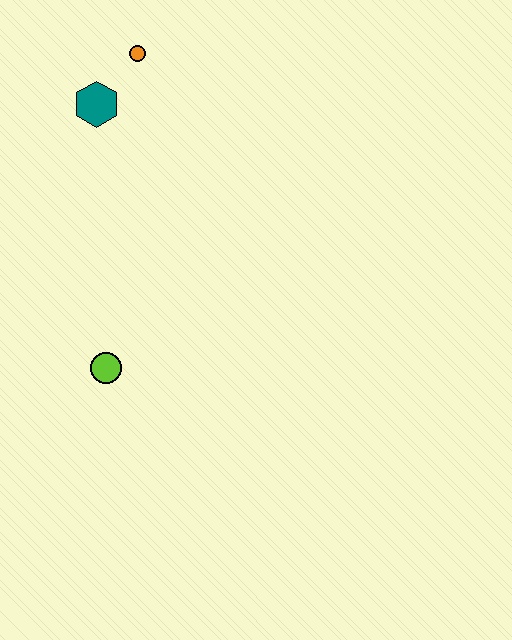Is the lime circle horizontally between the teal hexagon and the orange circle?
Yes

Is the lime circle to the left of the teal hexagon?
No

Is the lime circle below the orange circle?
Yes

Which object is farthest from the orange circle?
The lime circle is farthest from the orange circle.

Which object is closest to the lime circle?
The teal hexagon is closest to the lime circle.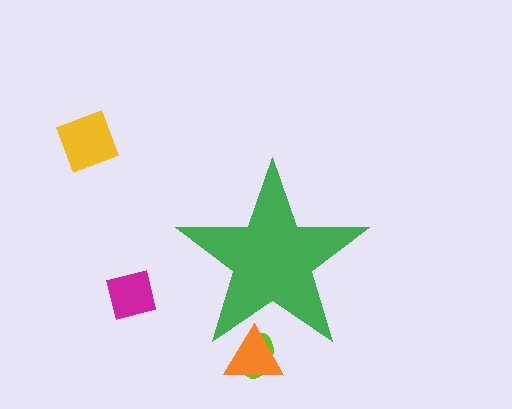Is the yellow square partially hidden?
No, the yellow square is fully visible.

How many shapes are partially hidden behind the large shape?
2 shapes are partially hidden.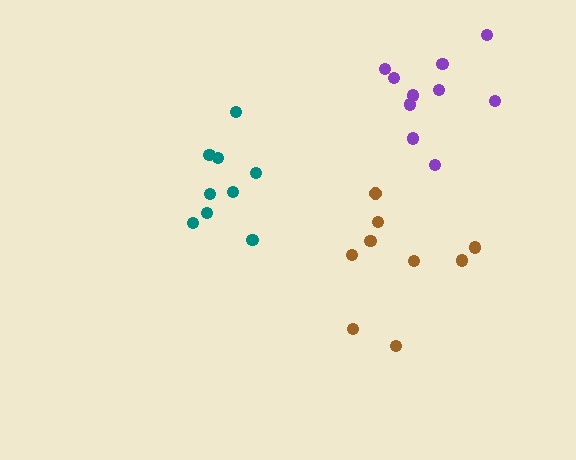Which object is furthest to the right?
The purple cluster is rightmost.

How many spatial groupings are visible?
There are 3 spatial groupings.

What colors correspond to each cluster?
The clusters are colored: teal, brown, purple.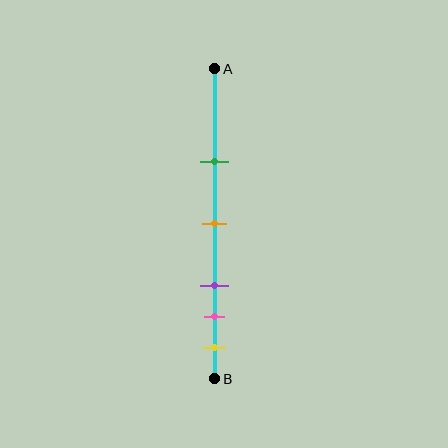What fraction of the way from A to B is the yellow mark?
The yellow mark is approximately 90% (0.9) of the way from A to B.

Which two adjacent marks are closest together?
The pink and yellow marks are the closest adjacent pair.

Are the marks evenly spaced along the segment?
No, the marks are not evenly spaced.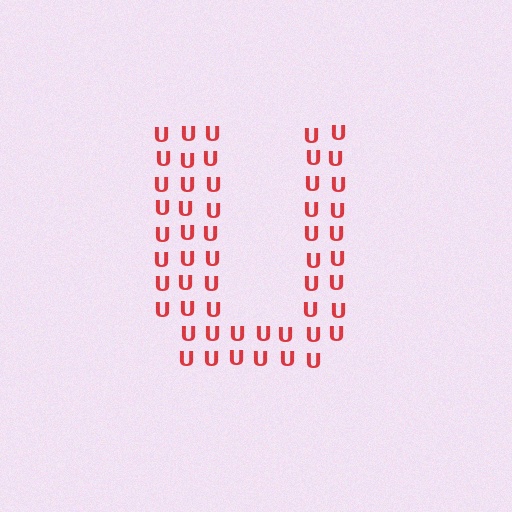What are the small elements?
The small elements are letter U's.